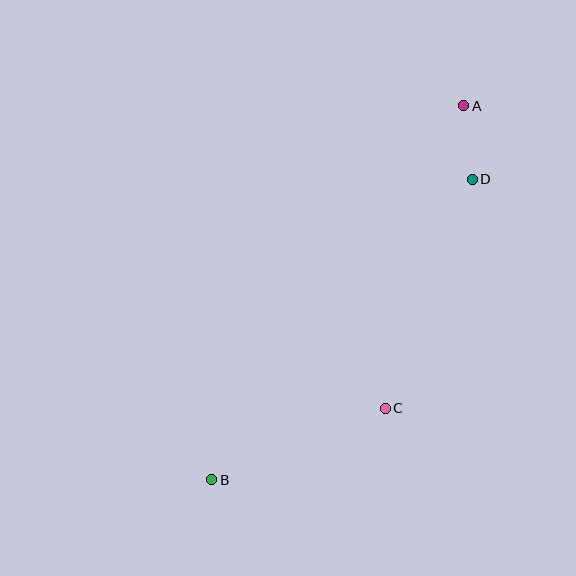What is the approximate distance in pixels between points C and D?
The distance between C and D is approximately 245 pixels.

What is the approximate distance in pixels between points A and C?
The distance between A and C is approximately 312 pixels.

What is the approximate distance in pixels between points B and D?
The distance between B and D is approximately 398 pixels.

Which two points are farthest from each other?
Points A and B are farthest from each other.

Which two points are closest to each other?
Points A and D are closest to each other.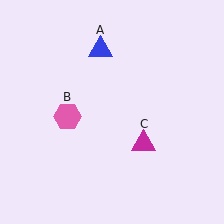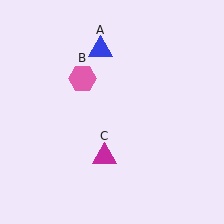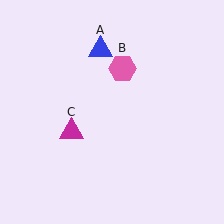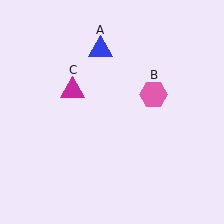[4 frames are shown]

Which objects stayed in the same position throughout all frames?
Blue triangle (object A) remained stationary.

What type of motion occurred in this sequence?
The pink hexagon (object B), magenta triangle (object C) rotated clockwise around the center of the scene.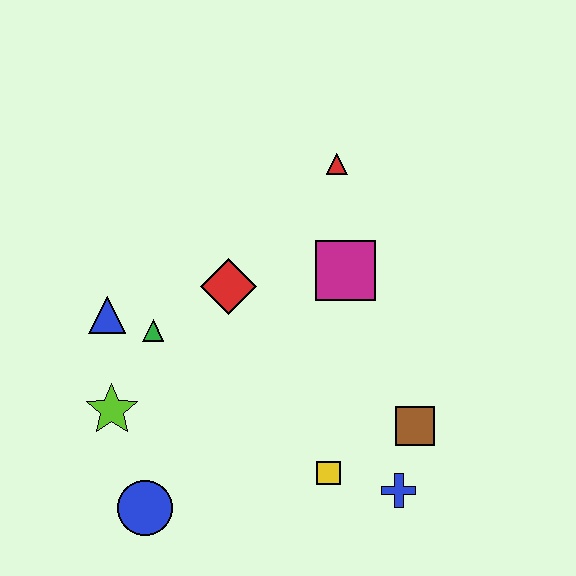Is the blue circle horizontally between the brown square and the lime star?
Yes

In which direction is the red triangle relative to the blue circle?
The red triangle is above the blue circle.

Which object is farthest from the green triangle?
The blue cross is farthest from the green triangle.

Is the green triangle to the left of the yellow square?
Yes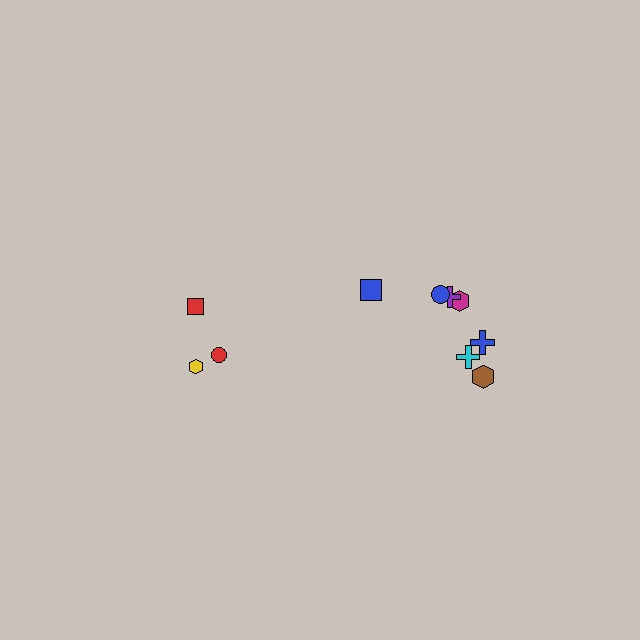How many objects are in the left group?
There are 3 objects.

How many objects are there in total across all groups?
There are 10 objects.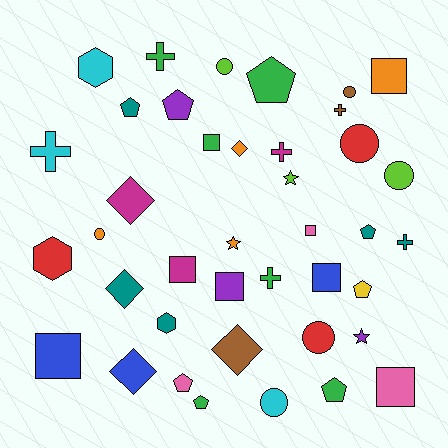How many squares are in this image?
There are 8 squares.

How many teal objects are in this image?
There are 5 teal objects.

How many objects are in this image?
There are 40 objects.